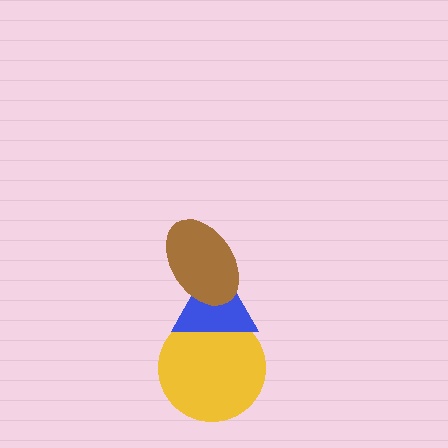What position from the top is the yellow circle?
The yellow circle is 3rd from the top.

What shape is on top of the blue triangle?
The brown ellipse is on top of the blue triangle.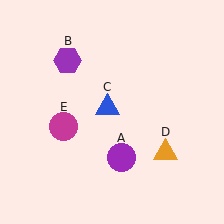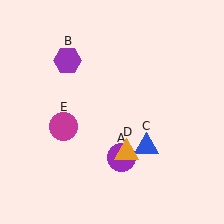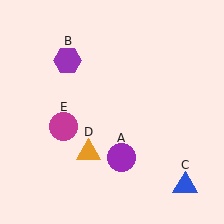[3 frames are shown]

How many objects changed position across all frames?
2 objects changed position: blue triangle (object C), orange triangle (object D).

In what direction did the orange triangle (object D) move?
The orange triangle (object D) moved left.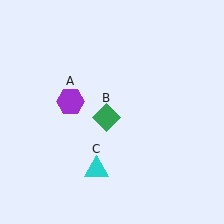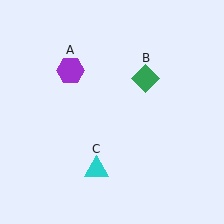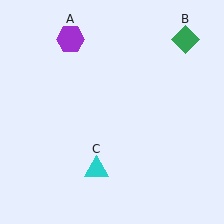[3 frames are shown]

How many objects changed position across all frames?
2 objects changed position: purple hexagon (object A), green diamond (object B).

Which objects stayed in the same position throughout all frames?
Cyan triangle (object C) remained stationary.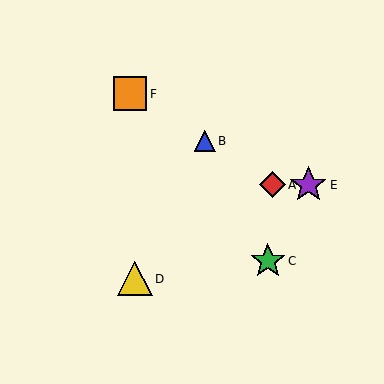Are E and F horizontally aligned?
No, E is at y≈185 and F is at y≈94.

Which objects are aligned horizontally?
Objects A, E are aligned horizontally.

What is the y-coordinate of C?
Object C is at y≈261.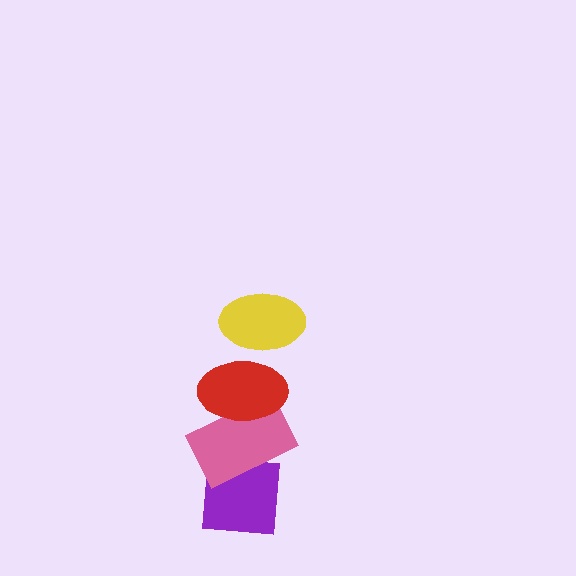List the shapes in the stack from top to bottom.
From top to bottom: the yellow ellipse, the red ellipse, the pink rectangle, the purple square.